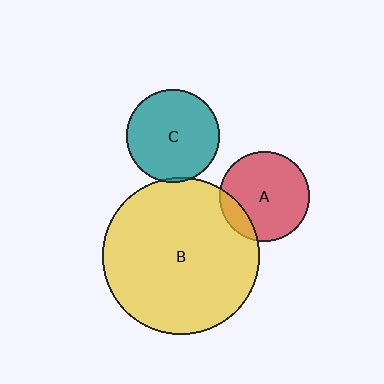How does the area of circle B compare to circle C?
Approximately 2.8 times.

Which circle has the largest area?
Circle B (yellow).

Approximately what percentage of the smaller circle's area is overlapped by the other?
Approximately 5%.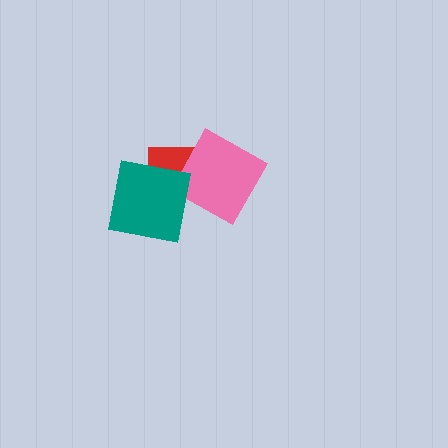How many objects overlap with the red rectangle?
2 objects overlap with the red rectangle.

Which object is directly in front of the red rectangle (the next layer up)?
The pink diamond is directly in front of the red rectangle.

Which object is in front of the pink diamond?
The teal square is in front of the pink diamond.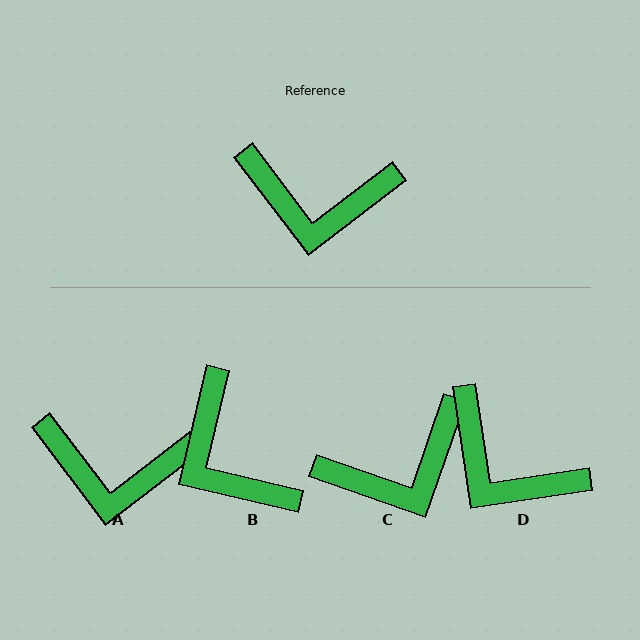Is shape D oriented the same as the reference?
No, it is off by about 29 degrees.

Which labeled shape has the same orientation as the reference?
A.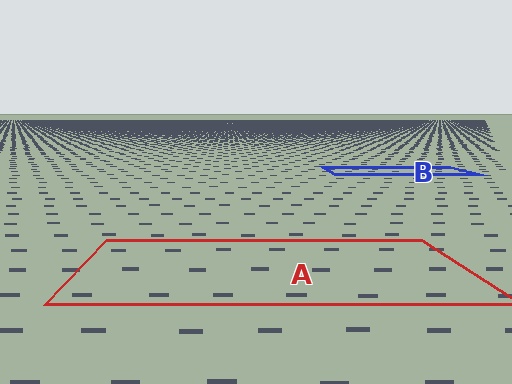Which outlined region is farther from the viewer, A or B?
Region B is farther from the viewer — the texture elements inside it appear smaller and more densely packed.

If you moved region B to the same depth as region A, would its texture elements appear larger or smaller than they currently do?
They would appear larger. At a closer depth, the same texture elements are projected at a bigger on-screen size.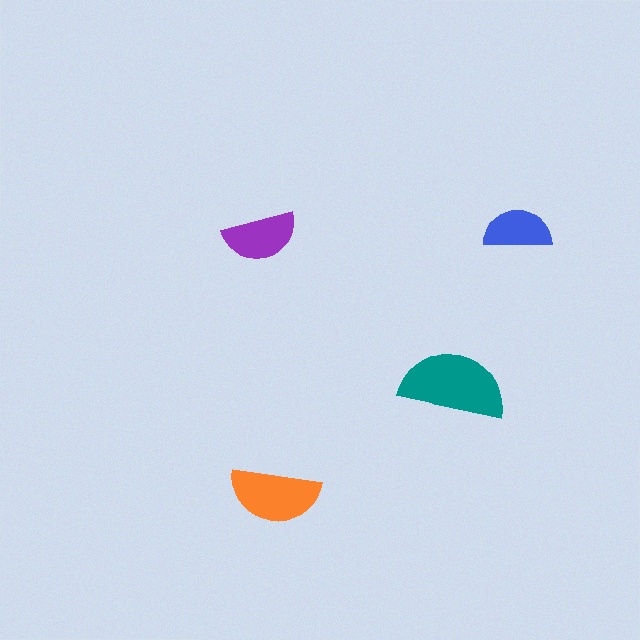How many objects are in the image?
There are 4 objects in the image.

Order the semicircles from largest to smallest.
the teal one, the orange one, the purple one, the blue one.